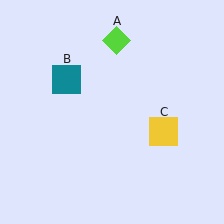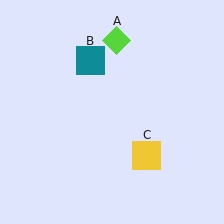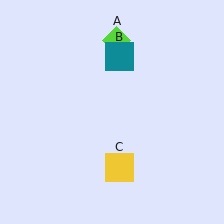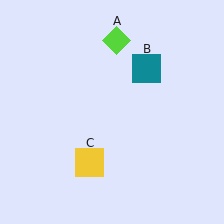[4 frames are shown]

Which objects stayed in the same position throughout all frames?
Lime diamond (object A) remained stationary.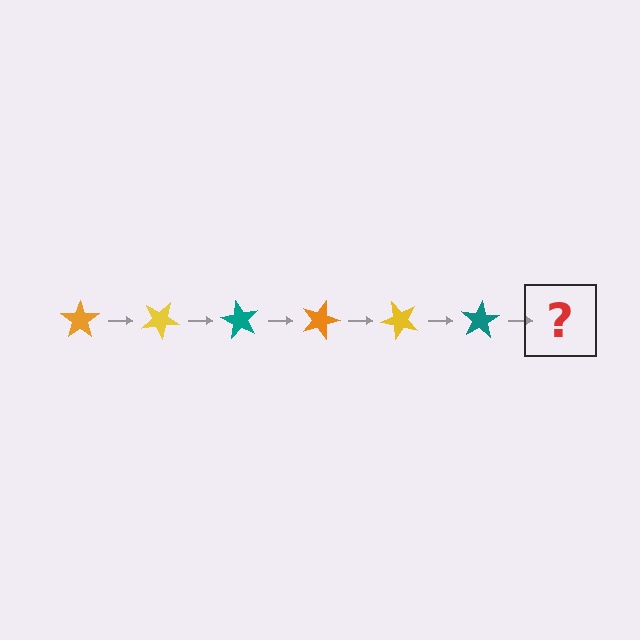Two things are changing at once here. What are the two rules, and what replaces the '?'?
The two rules are that it rotates 30 degrees each step and the color cycles through orange, yellow, and teal. The '?' should be an orange star, rotated 180 degrees from the start.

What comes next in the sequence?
The next element should be an orange star, rotated 180 degrees from the start.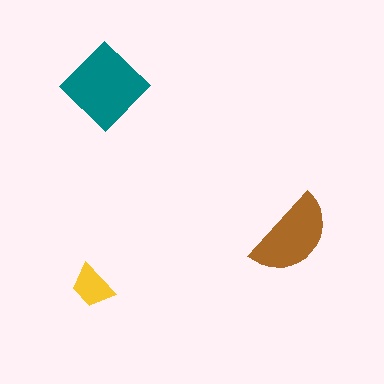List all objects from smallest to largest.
The yellow trapezoid, the brown semicircle, the teal diamond.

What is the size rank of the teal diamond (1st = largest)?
1st.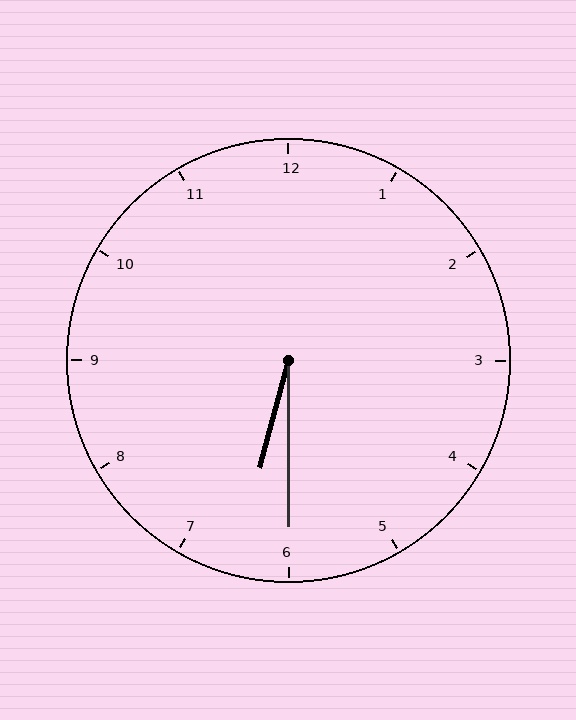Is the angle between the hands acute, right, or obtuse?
It is acute.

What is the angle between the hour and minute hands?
Approximately 15 degrees.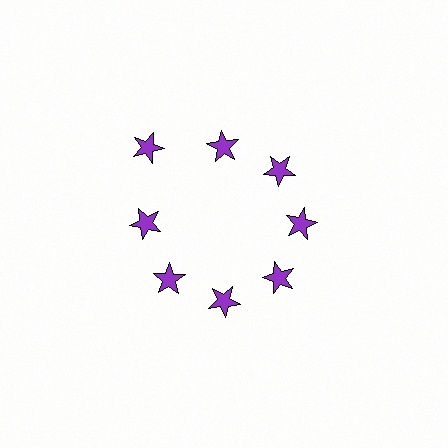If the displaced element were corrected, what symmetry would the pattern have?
It would have 8-fold rotational symmetry — the pattern would map onto itself every 45 degrees.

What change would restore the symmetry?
The symmetry would be restored by moving it inward, back onto the ring so that all 8 stars sit at equal angles and equal distance from the center.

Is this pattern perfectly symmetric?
No. The 8 purple stars are arranged in a ring, but one element near the 10 o'clock position is pushed outward from the center, breaking the 8-fold rotational symmetry.